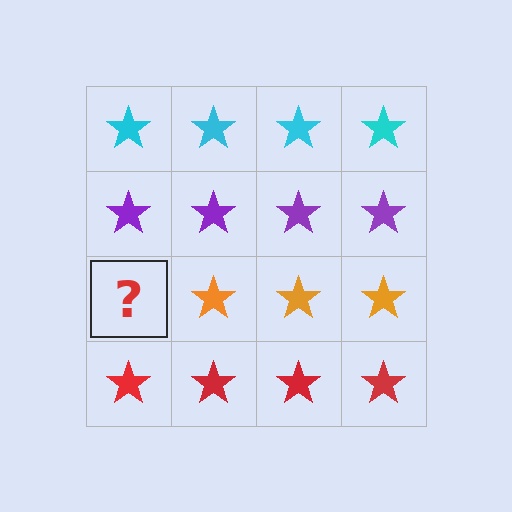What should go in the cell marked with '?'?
The missing cell should contain an orange star.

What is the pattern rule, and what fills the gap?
The rule is that each row has a consistent color. The gap should be filled with an orange star.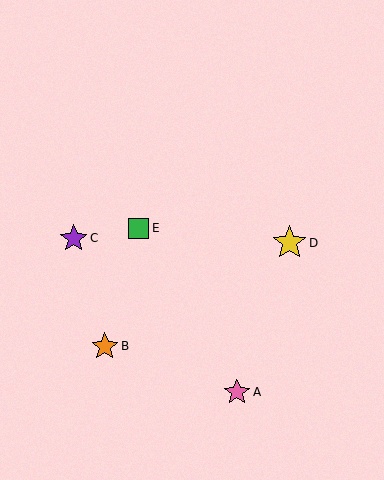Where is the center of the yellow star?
The center of the yellow star is at (290, 243).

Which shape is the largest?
The yellow star (labeled D) is the largest.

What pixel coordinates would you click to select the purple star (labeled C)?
Click at (74, 238) to select the purple star C.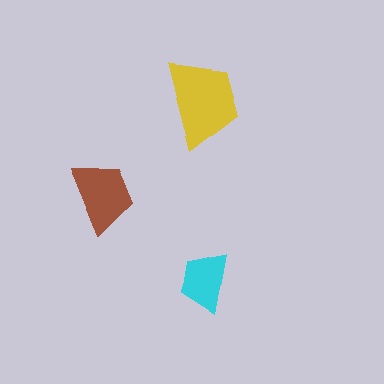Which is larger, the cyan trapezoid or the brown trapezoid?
The brown one.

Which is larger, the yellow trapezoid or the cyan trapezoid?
The yellow one.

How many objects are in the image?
There are 3 objects in the image.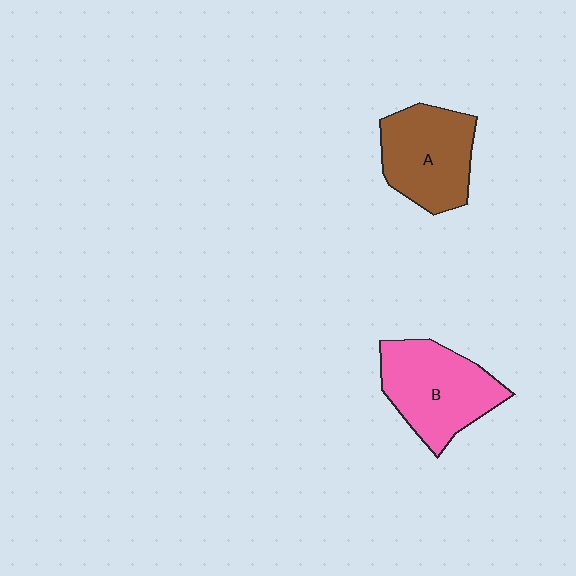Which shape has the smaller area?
Shape A (brown).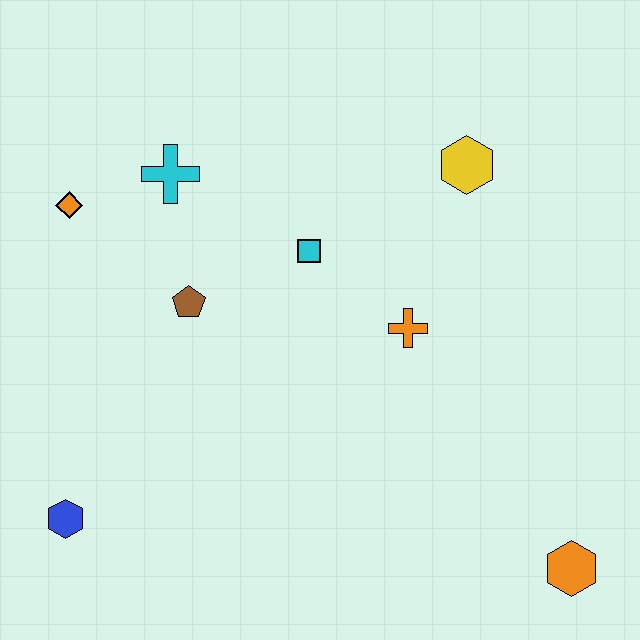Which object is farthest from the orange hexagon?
The orange diamond is farthest from the orange hexagon.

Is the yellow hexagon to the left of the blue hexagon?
No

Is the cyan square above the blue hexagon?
Yes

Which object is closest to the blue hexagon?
The brown pentagon is closest to the blue hexagon.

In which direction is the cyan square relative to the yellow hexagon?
The cyan square is to the left of the yellow hexagon.